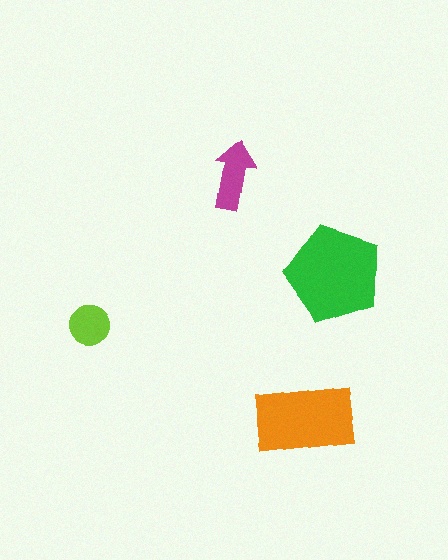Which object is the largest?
The green pentagon.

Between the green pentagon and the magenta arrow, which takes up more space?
The green pentagon.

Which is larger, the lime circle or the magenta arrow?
The magenta arrow.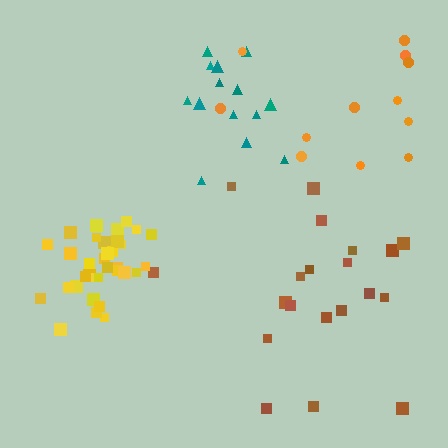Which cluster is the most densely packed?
Yellow.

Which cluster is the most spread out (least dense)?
Orange.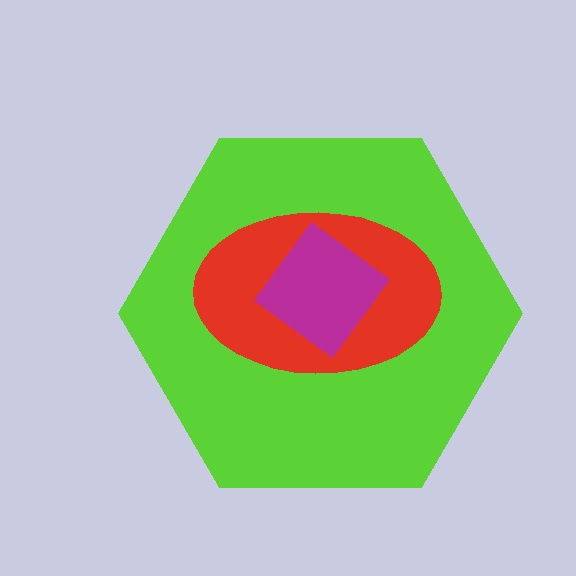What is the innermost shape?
The magenta diamond.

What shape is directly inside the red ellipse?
The magenta diamond.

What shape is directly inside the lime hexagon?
The red ellipse.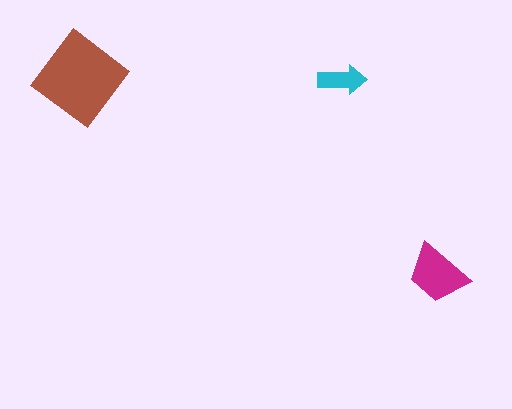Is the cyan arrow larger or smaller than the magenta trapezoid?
Smaller.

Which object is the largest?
The brown diamond.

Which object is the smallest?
The cyan arrow.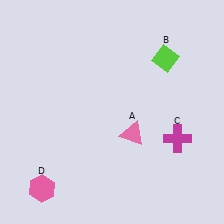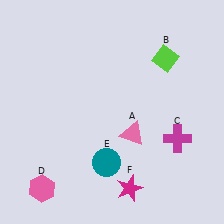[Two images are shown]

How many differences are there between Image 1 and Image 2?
There are 2 differences between the two images.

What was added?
A teal circle (E), a magenta star (F) were added in Image 2.